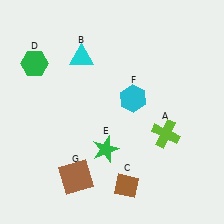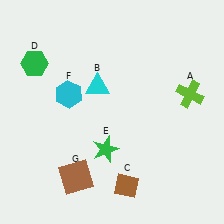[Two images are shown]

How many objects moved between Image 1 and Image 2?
3 objects moved between the two images.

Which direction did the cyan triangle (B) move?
The cyan triangle (B) moved down.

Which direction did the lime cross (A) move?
The lime cross (A) moved up.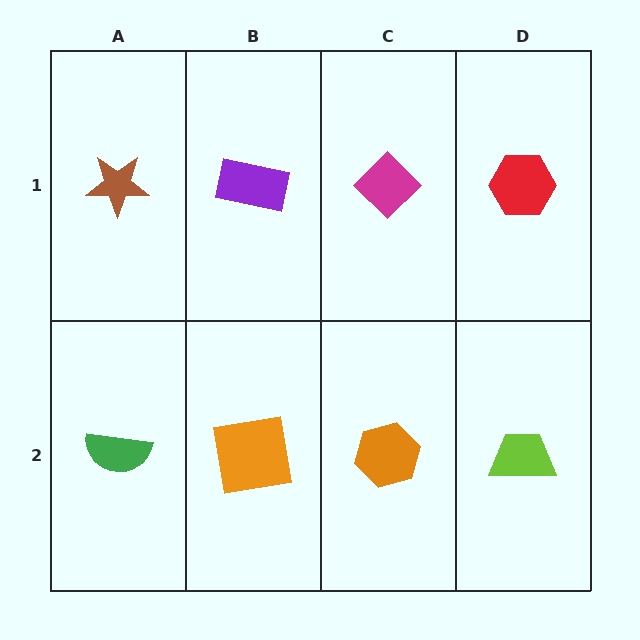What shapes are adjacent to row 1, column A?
A green semicircle (row 2, column A), a purple rectangle (row 1, column B).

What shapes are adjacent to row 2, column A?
A brown star (row 1, column A), an orange square (row 2, column B).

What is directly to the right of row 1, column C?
A red hexagon.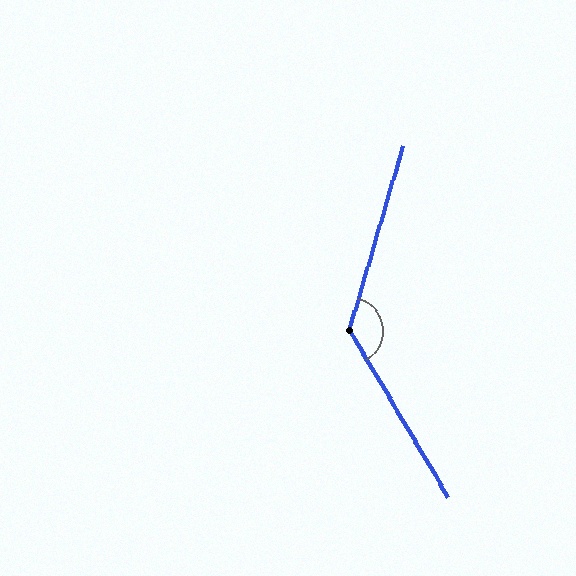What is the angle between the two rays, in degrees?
Approximately 133 degrees.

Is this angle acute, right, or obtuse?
It is obtuse.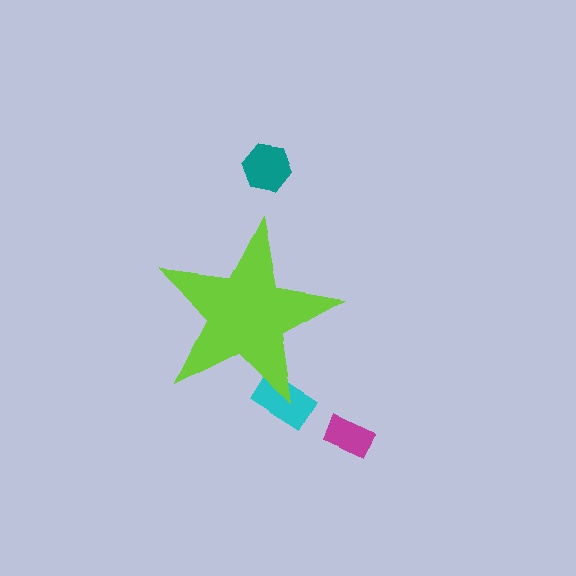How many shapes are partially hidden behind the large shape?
1 shape is partially hidden.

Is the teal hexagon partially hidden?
No, the teal hexagon is fully visible.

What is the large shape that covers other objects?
A lime star.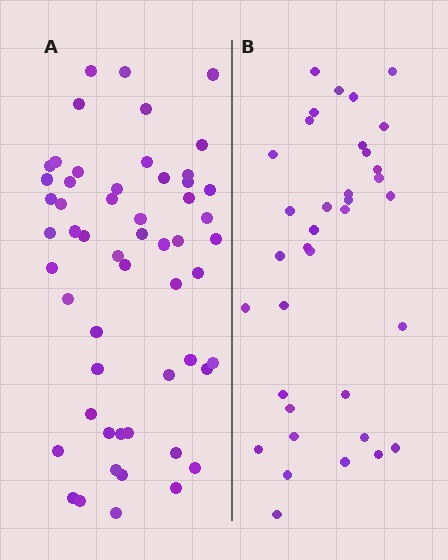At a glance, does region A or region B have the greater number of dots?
Region A (the left region) has more dots.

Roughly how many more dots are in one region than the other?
Region A has approximately 20 more dots than region B.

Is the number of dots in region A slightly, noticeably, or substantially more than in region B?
Region A has substantially more. The ratio is roughly 1.5 to 1.